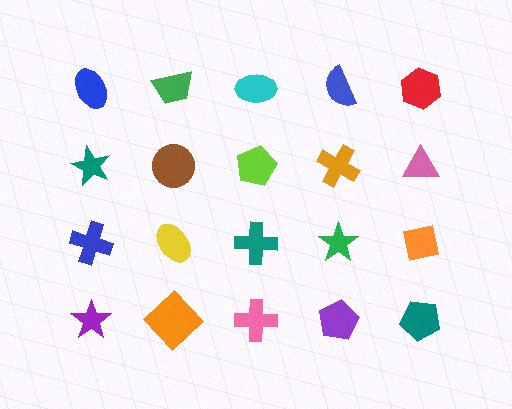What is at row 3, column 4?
A green star.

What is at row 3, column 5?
An orange square.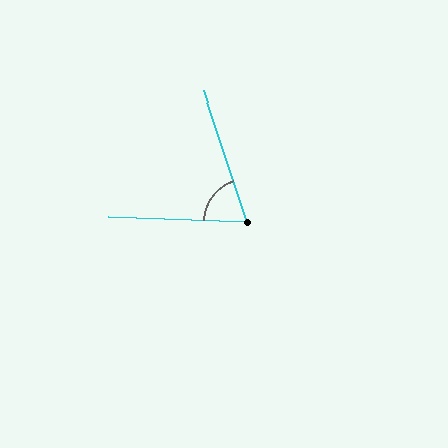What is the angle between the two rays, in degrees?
Approximately 69 degrees.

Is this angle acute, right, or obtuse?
It is acute.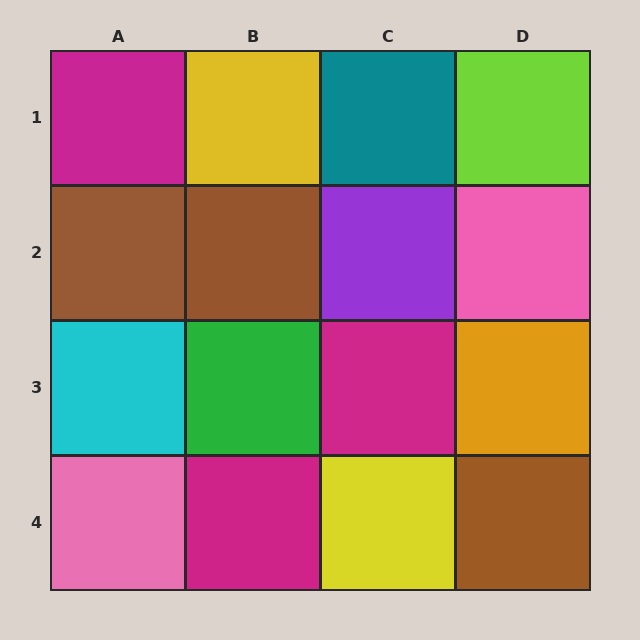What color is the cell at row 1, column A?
Magenta.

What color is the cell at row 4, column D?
Brown.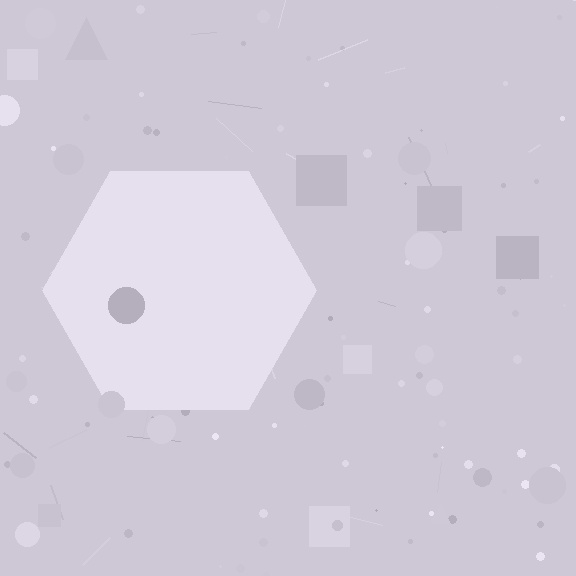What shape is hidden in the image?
A hexagon is hidden in the image.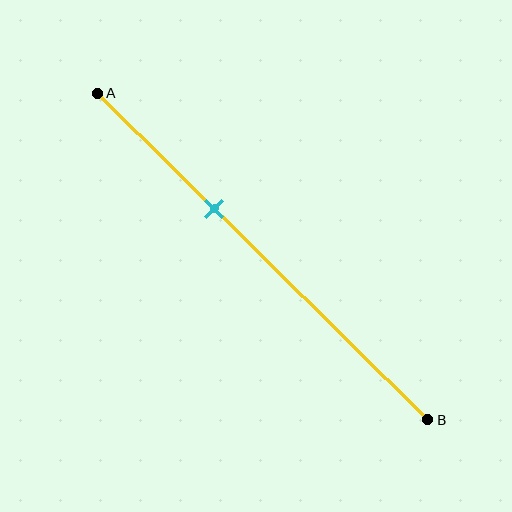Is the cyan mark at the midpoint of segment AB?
No, the mark is at about 35% from A, not at the 50% midpoint.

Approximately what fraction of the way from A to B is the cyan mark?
The cyan mark is approximately 35% of the way from A to B.